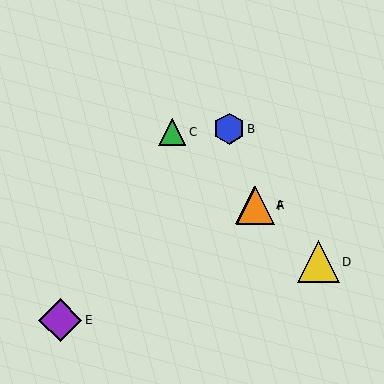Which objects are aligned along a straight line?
Objects A, C, D, F are aligned along a straight line.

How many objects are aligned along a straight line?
4 objects (A, C, D, F) are aligned along a straight line.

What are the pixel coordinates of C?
Object C is at (172, 132).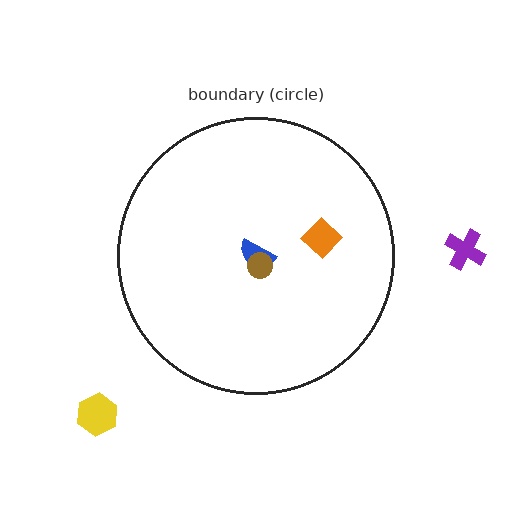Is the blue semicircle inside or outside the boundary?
Inside.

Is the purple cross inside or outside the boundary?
Outside.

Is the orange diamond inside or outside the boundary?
Inside.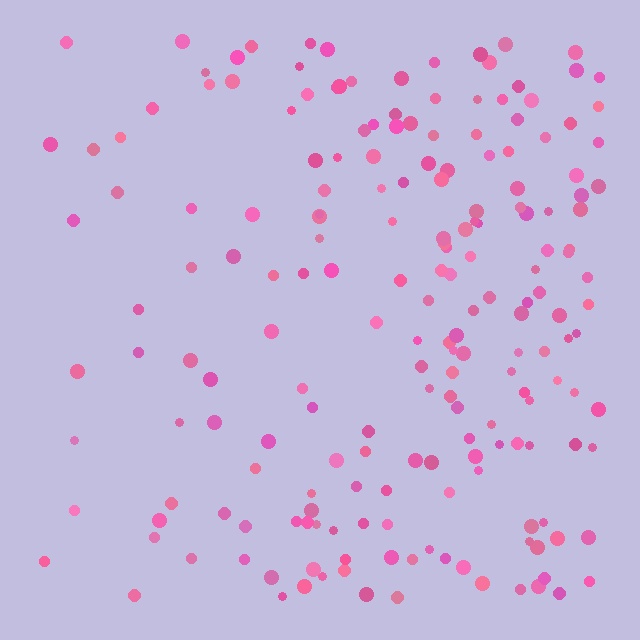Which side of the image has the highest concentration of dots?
The right.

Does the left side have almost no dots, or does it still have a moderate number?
Still a moderate number, just noticeably fewer than the right.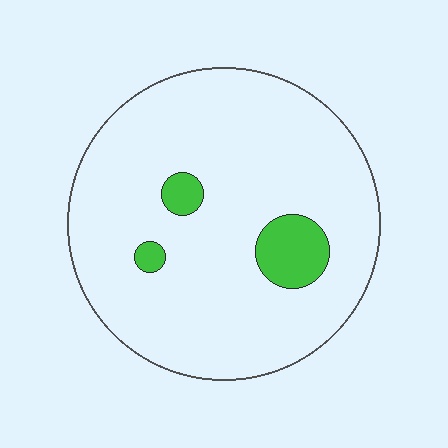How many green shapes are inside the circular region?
3.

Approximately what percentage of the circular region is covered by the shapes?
Approximately 10%.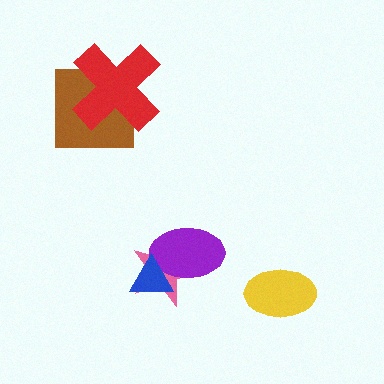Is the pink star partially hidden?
Yes, it is partially covered by another shape.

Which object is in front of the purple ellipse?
The blue triangle is in front of the purple ellipse.